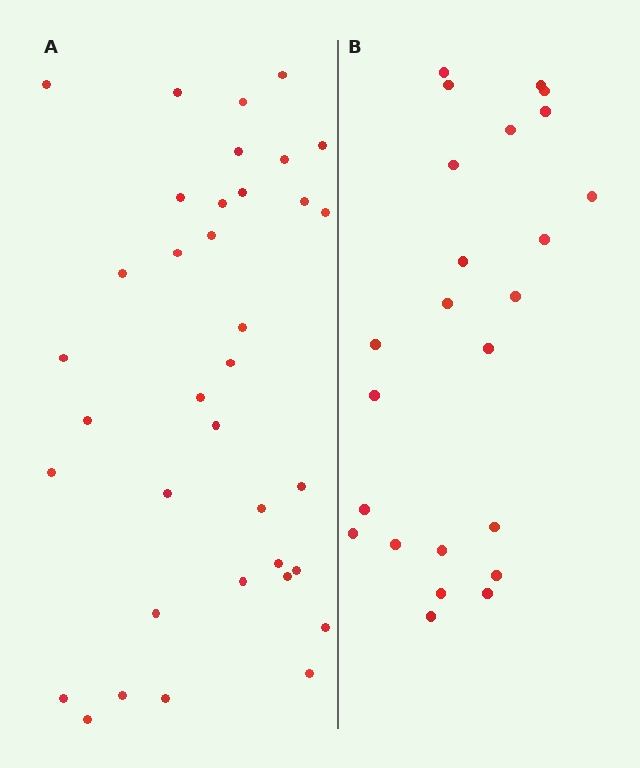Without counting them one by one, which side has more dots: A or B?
Region A (the left region) has more dots.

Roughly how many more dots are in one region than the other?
Region A has roughly 12 or so more dots than region B.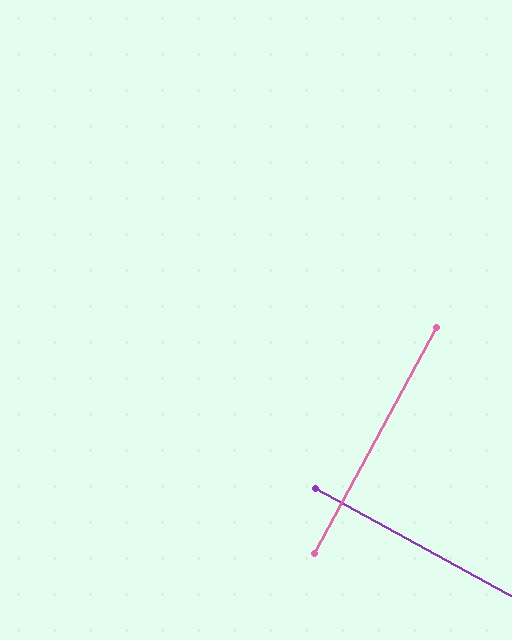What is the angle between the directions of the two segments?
Approximately 89 degrees.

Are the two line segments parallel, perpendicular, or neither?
Perpendicular — they meet at approximately 89°.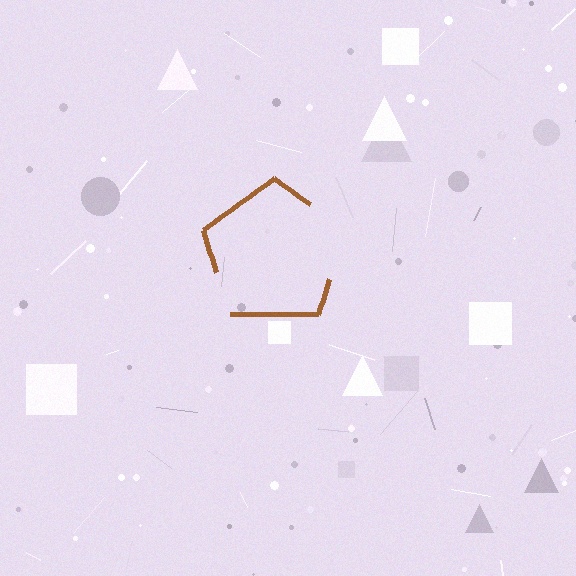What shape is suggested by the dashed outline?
The dashed outline suggests a pentagon.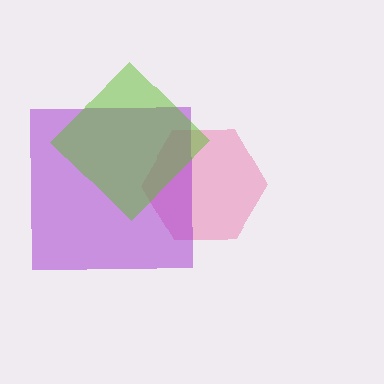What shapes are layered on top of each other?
The layered shapes are: a pink hexagon, a purple square, a lime diamond.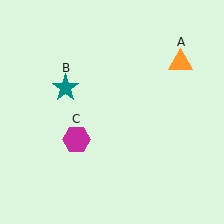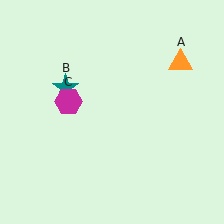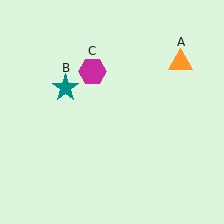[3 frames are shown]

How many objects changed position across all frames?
1 object changed position: magenta hexagon (object C).